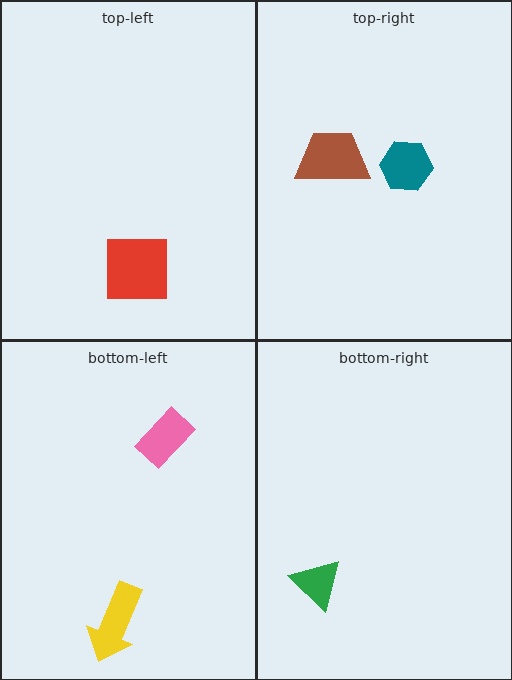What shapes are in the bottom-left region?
The pink rectangle, the yellow arrow.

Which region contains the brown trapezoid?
The top-right region.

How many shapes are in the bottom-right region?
1.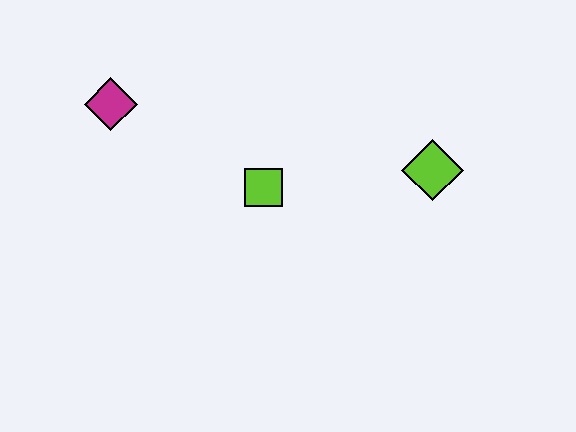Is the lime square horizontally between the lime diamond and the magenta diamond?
Yes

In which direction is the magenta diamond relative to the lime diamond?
The magenta diamond is to the left of the lime diamond.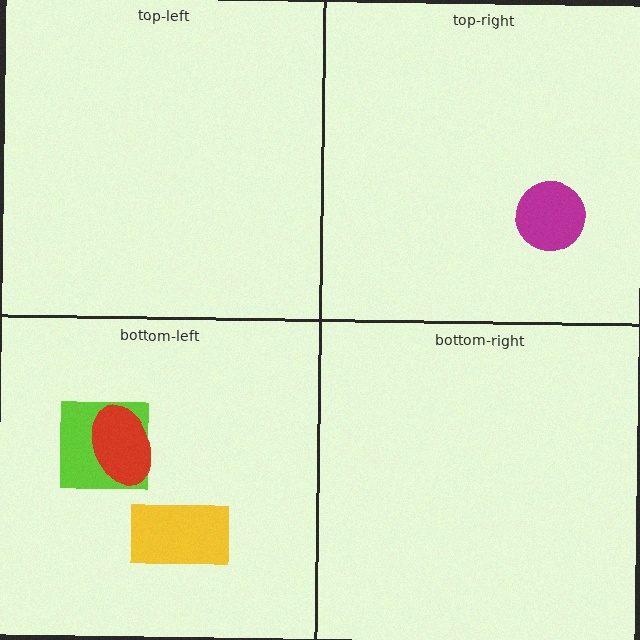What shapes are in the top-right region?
The magenta circle.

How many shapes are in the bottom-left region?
3.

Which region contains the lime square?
The bottom-left region.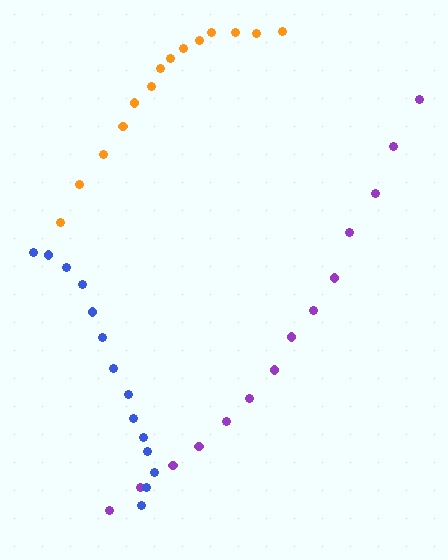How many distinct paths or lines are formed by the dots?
There are 3 distinct paths.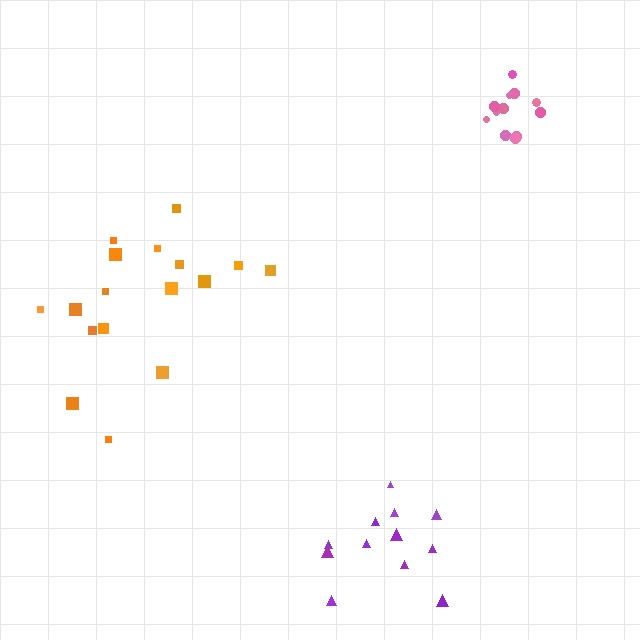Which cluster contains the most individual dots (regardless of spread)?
Orange (17).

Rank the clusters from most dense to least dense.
pink, purple, orange.